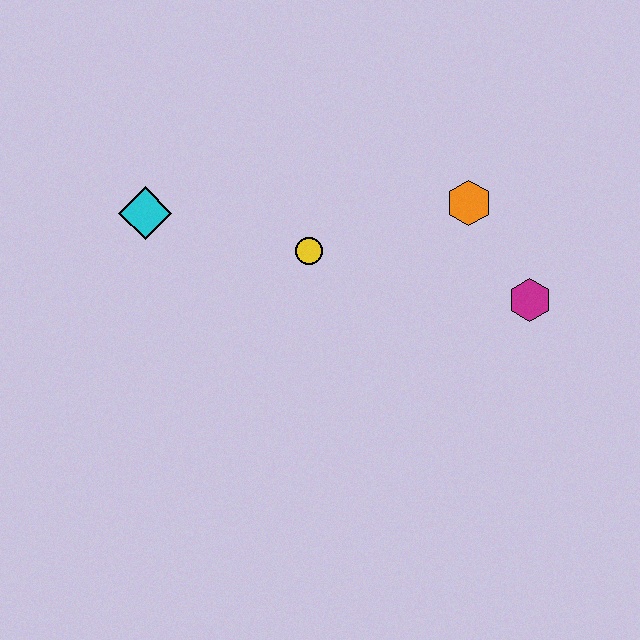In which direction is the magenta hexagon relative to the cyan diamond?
The magenta hexagon is to the right of the cyan diamond.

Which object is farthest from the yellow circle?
The magenta hexagon is farthest from the yellow circle.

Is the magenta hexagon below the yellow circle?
Yes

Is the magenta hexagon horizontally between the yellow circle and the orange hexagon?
No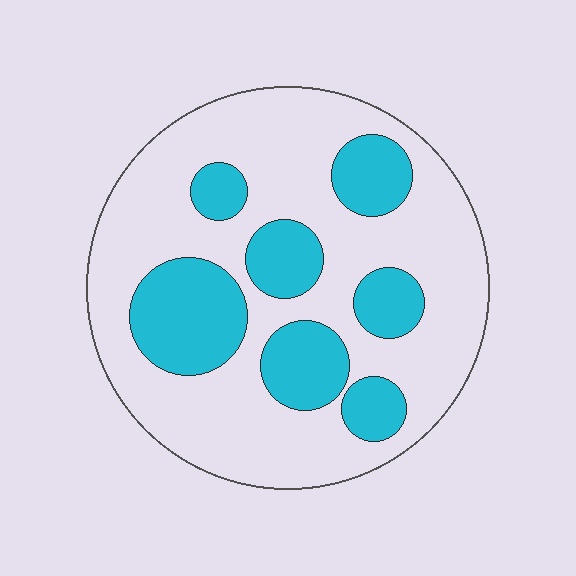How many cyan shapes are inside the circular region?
7.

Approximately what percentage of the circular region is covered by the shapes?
Approximately 30%.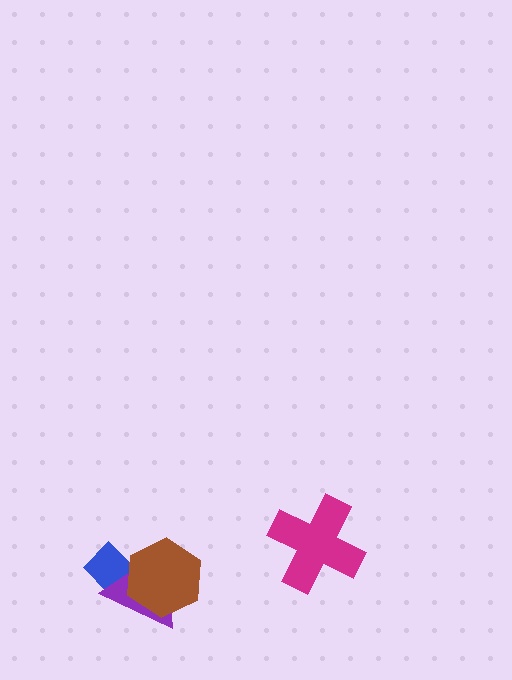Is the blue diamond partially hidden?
Yes, it is partially covered by another shape.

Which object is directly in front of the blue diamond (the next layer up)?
The purple triangle is directly in front of the blue diamond.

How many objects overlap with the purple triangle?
2 objects overlap with the purple triangle.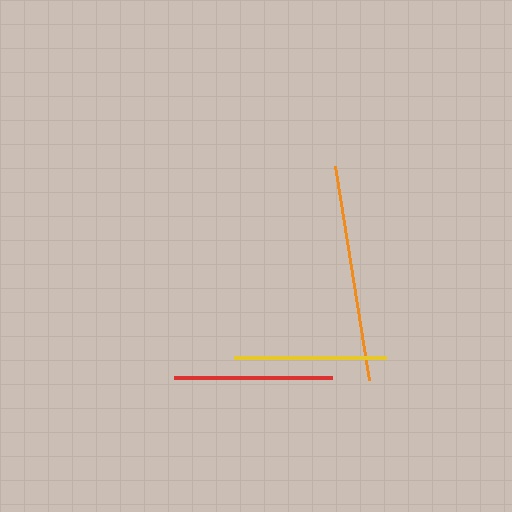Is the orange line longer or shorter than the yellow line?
The orange line is longer than the yellow line.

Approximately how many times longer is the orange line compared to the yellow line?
The orange line is approximately 1.4 times the length of the yellow line.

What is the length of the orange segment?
The orange segment is approximately 216 pixels long.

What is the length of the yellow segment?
The yellow segment is approximately 152 pixels long.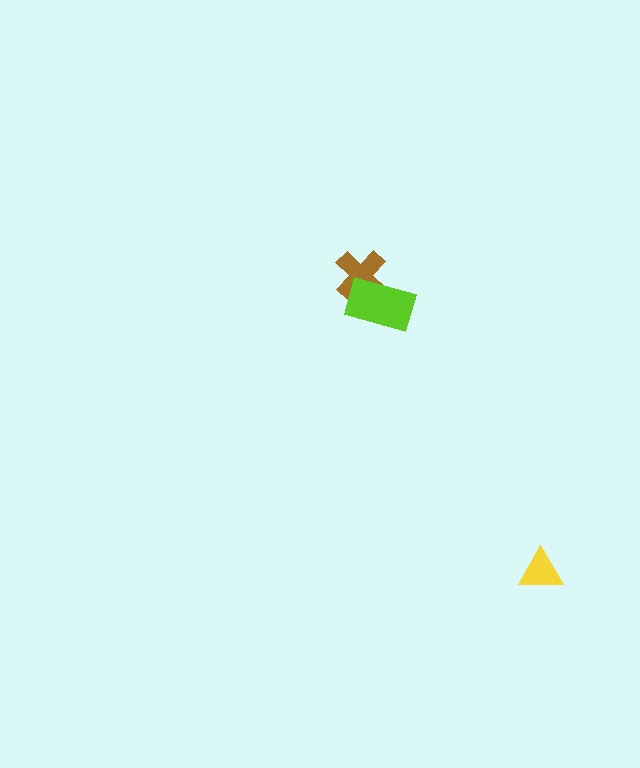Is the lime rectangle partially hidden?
No, no other shape covers it.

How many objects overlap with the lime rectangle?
1 object overlaps with the lime rectangle.